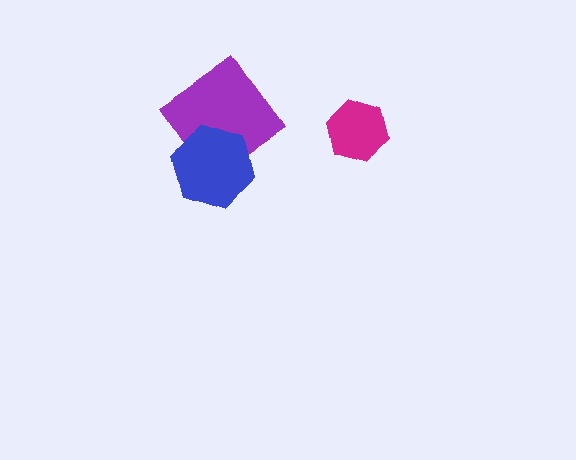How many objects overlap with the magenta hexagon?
0 objects overlap with the magenta hexagon.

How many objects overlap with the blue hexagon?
1 object overlaps with the blue hexagon.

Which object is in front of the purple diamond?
The blue hexagon is in front of the purple diamond.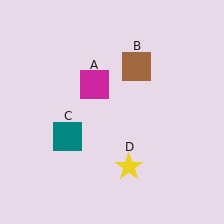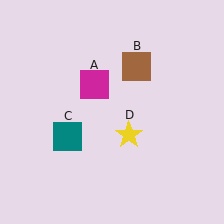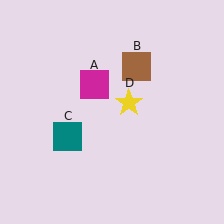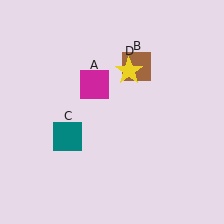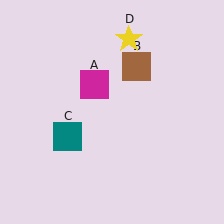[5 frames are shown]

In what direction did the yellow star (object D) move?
The yellow star (object D) moved up.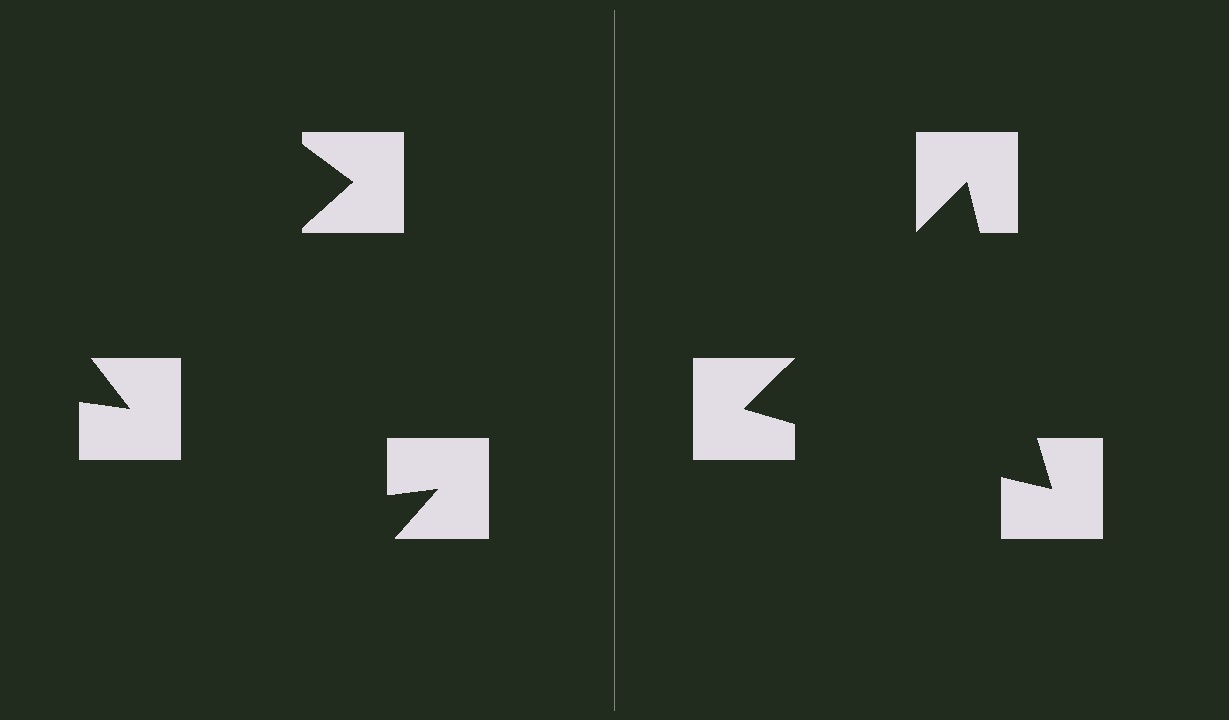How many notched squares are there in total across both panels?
6 — 3 on each side.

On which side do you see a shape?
An illusory triangle appears on the right side. On the left side the wedge cuts are rotated, so no coherent shape forms.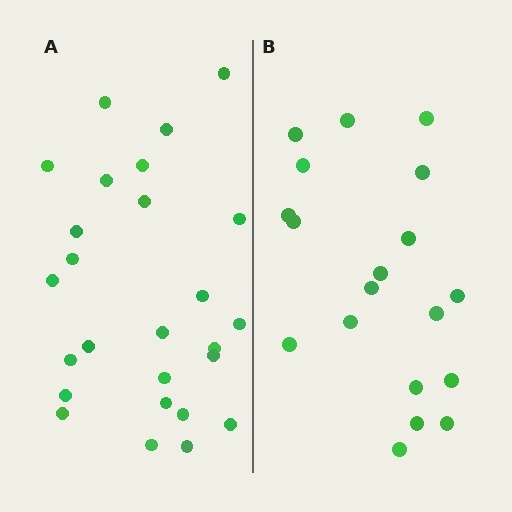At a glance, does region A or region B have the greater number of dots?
Region A (the left region) has more dots.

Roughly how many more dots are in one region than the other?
Region A has roughly 8 or so more dots than region B.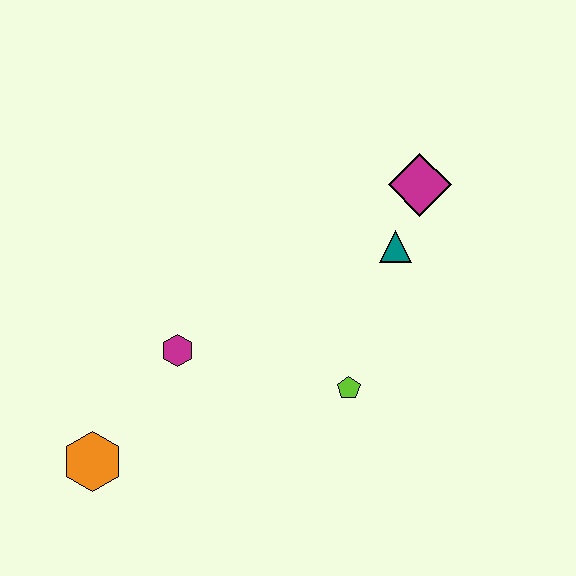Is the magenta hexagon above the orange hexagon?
Yes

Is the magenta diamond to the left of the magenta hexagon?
No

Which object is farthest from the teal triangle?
The orange hexagon is farthest from the teal triangle.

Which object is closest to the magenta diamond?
The teal triangle is closest to the magenta diamond.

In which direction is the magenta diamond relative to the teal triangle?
The magenta diamond is above the teal triangle.